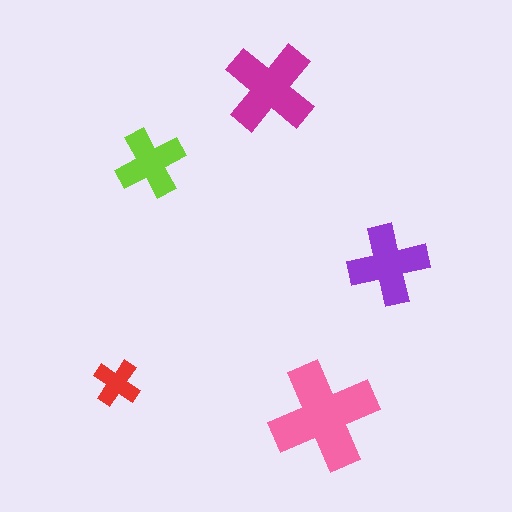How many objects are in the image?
There are 5 objects in the image.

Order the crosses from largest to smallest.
the pink one, the magenta one, the purple one, the lime one, the red one.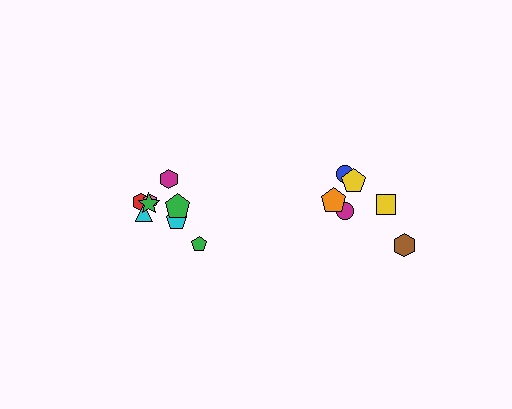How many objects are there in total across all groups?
There are 14 objects.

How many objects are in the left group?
There are 8 objects.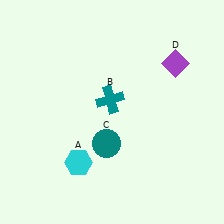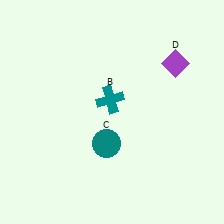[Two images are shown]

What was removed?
The cyan hexagon (A) was removed in Image 2.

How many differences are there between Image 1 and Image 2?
There is 1 difference between the two images.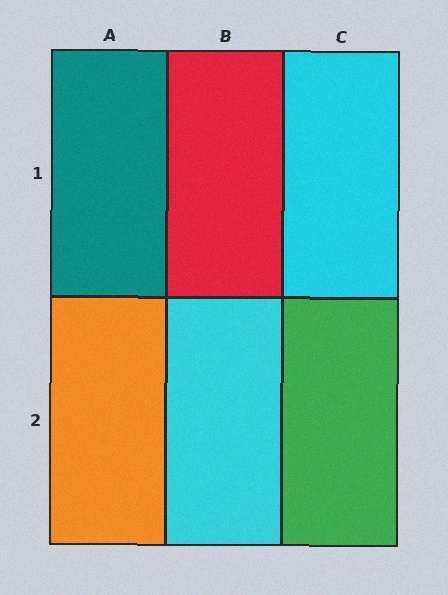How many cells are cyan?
2 cells are cyan.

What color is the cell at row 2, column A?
Orange.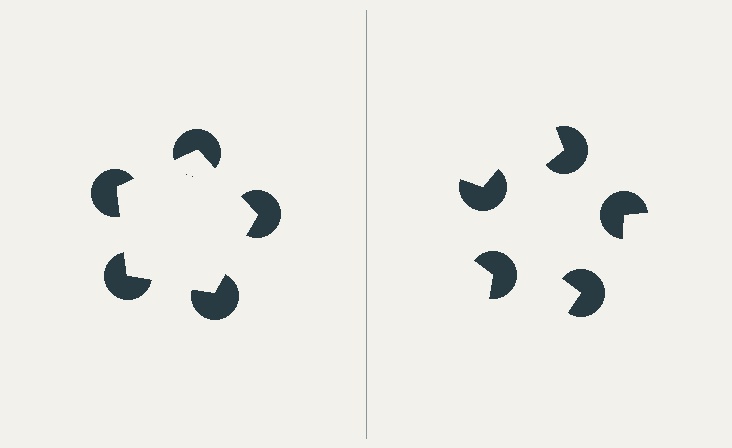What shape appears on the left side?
An illusory pentagon.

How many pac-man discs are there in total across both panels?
10 — 5 on each side.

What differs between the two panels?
The pac-man discs are positioned identically on both sides; only the wedge orientations differ. On the left they align to a pentagon; on the right they are misaligned.